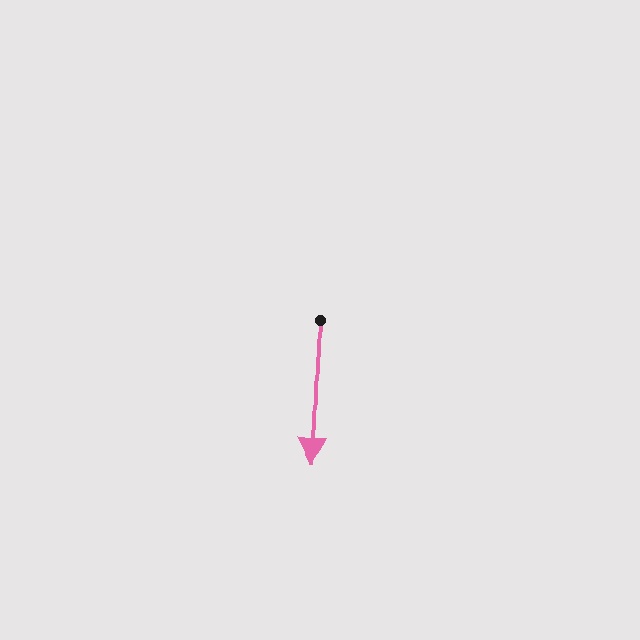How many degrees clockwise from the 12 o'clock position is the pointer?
Approximately 182 degrees.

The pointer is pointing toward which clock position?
Roughly 6 o'clock.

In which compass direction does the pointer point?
South.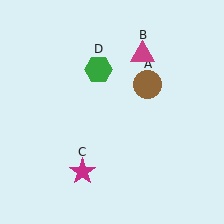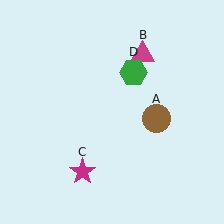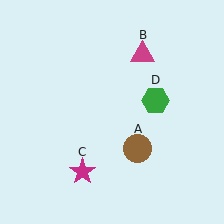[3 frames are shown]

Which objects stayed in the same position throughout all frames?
Magenta triangle (object B) and magenta star (object C) remained stationary.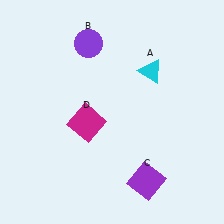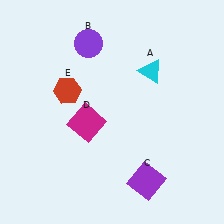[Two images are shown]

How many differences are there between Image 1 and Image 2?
There is 1 difference between the two images.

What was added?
A red hexagon (E) was added in Image 2.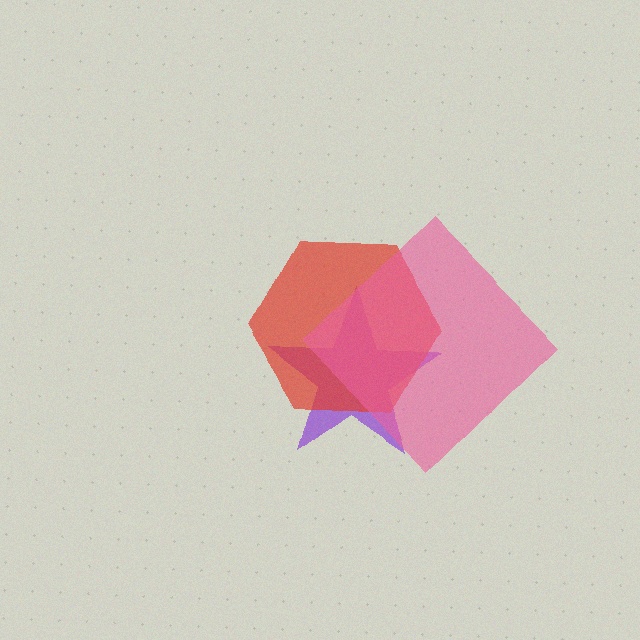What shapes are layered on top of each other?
The layered shapes are: a purple star, a red hexagon, a pink diamond.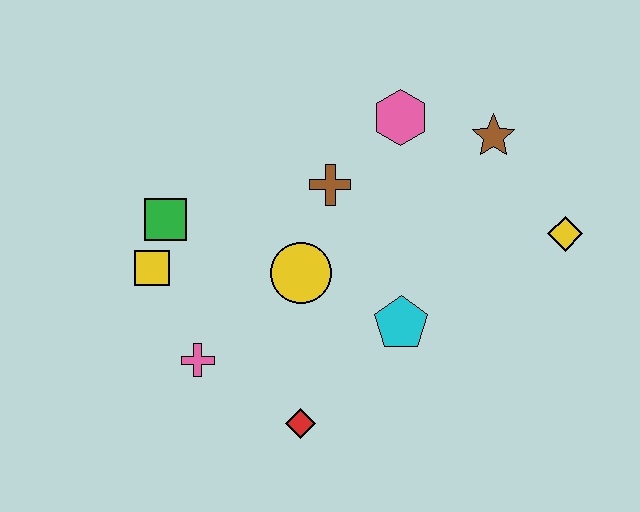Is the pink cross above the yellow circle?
No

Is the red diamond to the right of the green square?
Yes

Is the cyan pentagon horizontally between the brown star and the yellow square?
Yes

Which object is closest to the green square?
The yellow square is closest to the green square.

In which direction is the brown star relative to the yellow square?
The brown star is to the right of the yellow square.